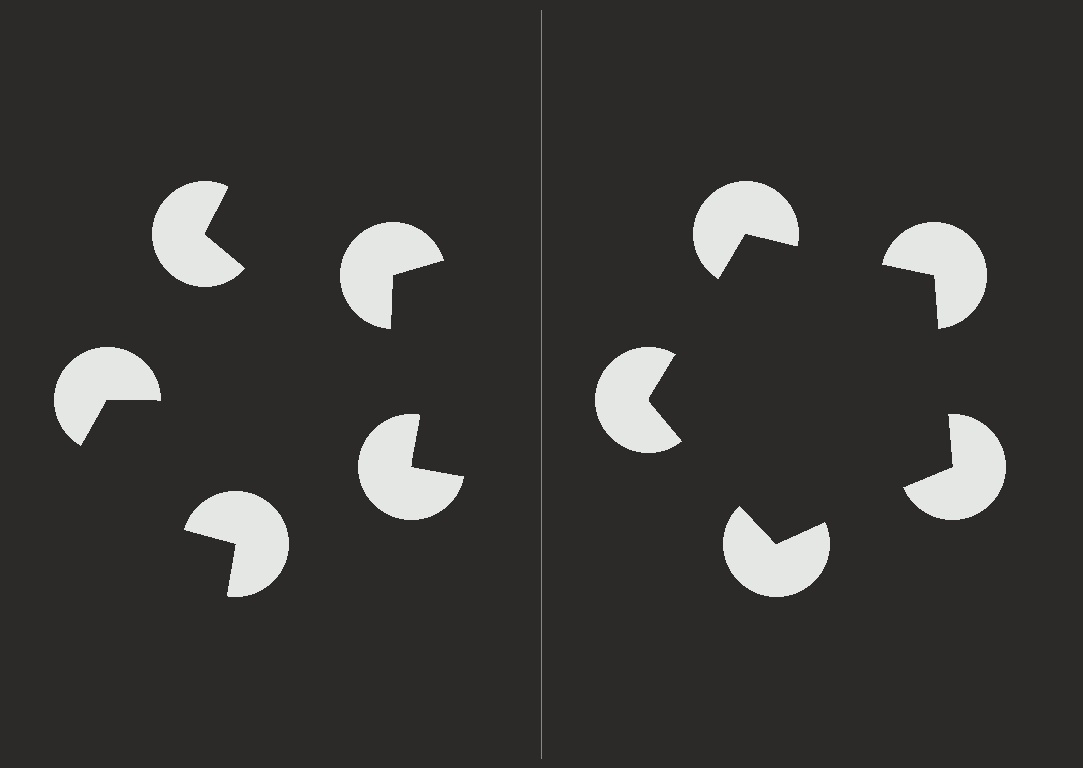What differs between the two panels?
The pac-man discs are positioned identically on both sides; only the wedge orientations differ. On the right they align to a pentagon; on the left they are misaligned.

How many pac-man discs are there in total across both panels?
10 — 5 on each side.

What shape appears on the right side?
An illusory pentagon.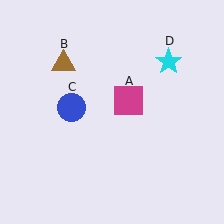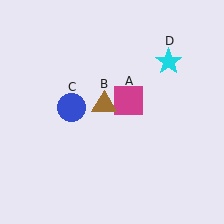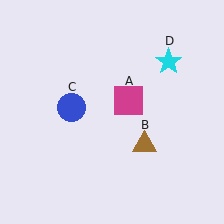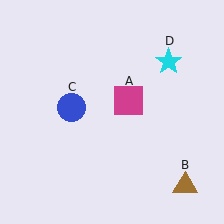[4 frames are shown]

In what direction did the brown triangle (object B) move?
The brown triangle (object B) moved down and to the right.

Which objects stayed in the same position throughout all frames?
Magenta square (object A) and blue circle (object C) and cyan star (object D) remained stationary.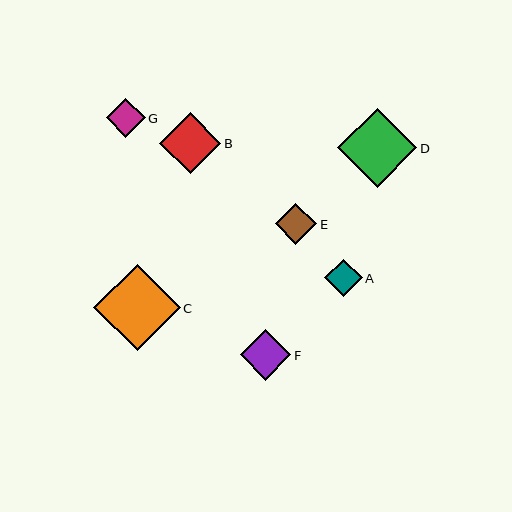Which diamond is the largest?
Diamond C is the largest with a size of approximately 87 pixels.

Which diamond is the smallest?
Diamond A is the smallest with a size of approximately 37 pixels.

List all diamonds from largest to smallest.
From largest to smallest: C, D, B, F, E, G, A.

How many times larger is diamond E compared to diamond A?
Diamond E is approximately 1.1 times the size of diamond A.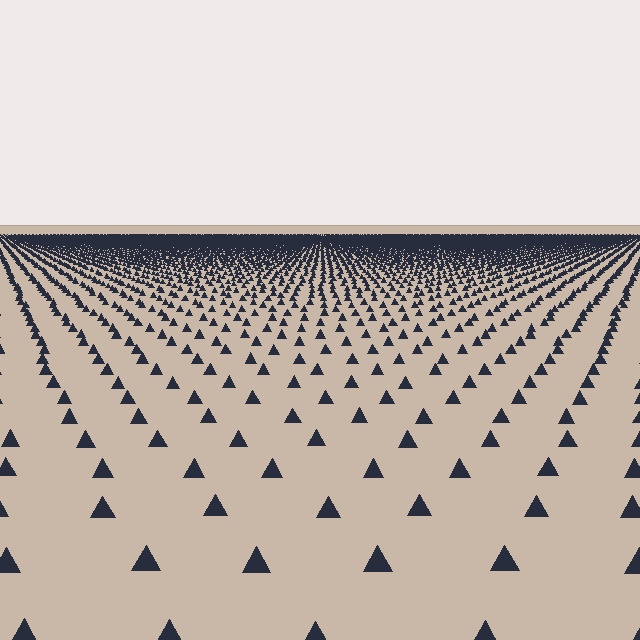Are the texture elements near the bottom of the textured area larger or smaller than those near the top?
Larger. Near the bottom, elements are closer to the viewer and appear at a bigger on-screen size.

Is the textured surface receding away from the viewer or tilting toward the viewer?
The surface is receding away from the viewer. Texture elements get smaller and denser toward the top.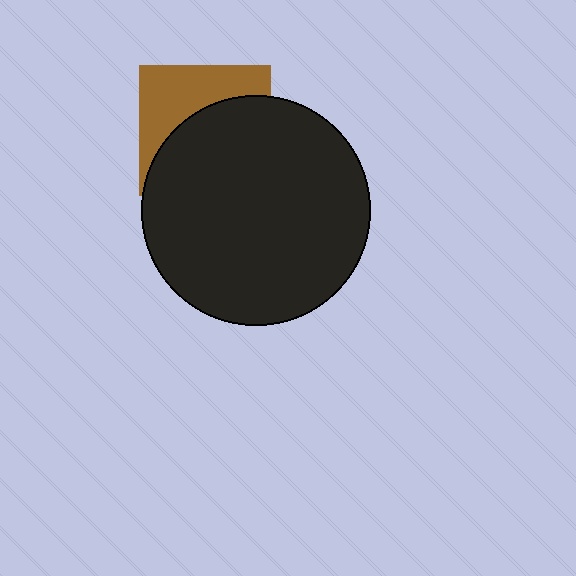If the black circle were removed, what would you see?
You would see the complete brown square.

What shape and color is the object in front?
The object in front is a black circle.